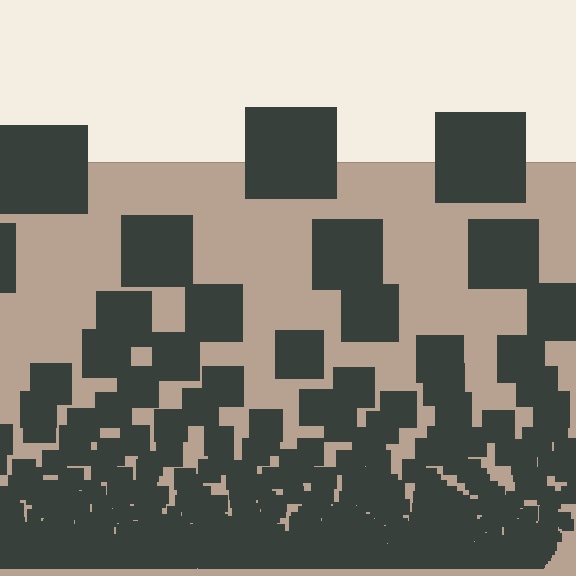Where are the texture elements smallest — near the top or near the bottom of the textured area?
Near the bottom.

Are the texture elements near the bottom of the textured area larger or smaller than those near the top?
Smaller. The gradient is inverted — elements near the bottom are smaller and denser.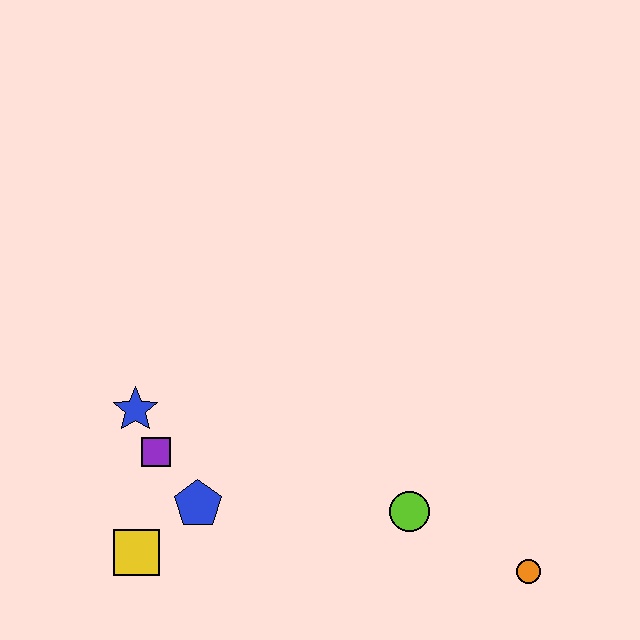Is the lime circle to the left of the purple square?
No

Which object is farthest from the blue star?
The orange circle is farthest from the blue star.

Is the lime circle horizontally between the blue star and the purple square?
No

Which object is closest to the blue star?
The purple square is closest to the blue star.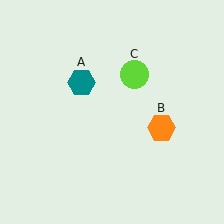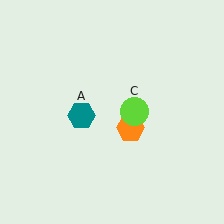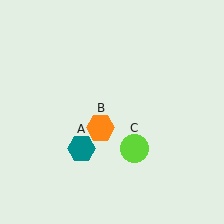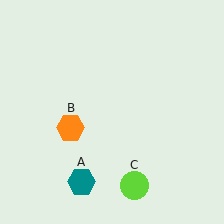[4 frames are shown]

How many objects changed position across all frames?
3 objects changed position: teal hexagon (object A), orange hexagon (object B), lime circle (object C).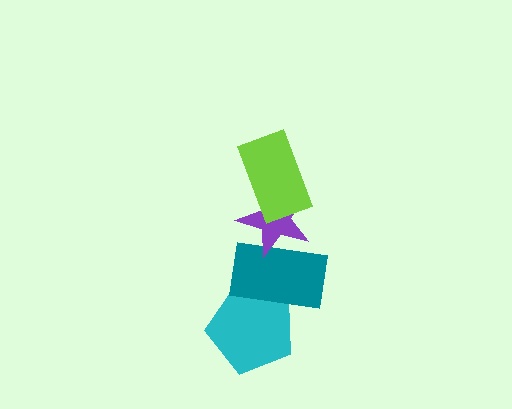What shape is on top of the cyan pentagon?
The teal rectangle is on top of the cyan pentagon.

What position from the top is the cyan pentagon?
The cyan pentagon is 4th from the top.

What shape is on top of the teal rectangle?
The purple star is on top of the teal rectangle.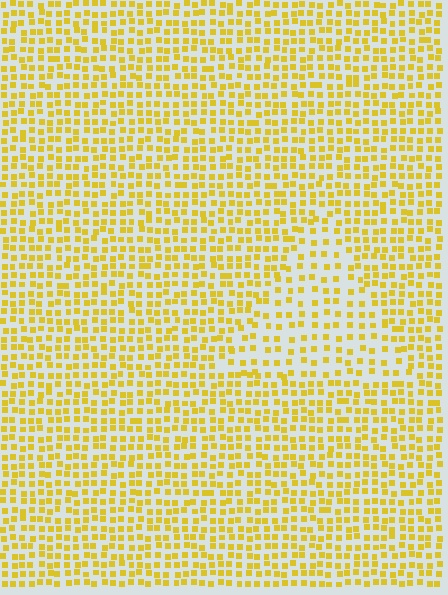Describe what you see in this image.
The image contains small yellow elements arranged at two different densities. A triangle-shaped region is visible where the elements are less densely packed than the surrounding area.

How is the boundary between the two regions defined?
The boundary is defined by a change in element density (approximately 1.7x ratio). All elements are the same color, size, and shape.